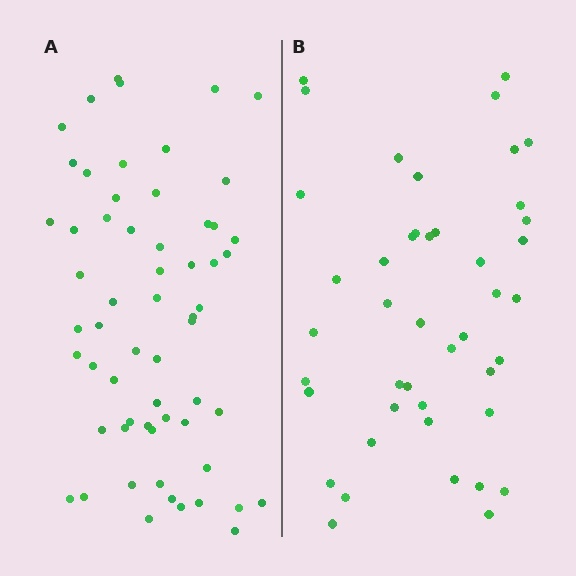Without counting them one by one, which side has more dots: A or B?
Region A (the left region) has more dots.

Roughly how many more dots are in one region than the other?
Region A has approximately 15 more dots than region B.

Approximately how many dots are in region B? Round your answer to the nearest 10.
About 40 dots. (The exact count is 44, which rounds to 40.)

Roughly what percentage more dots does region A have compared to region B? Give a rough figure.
About 35% more.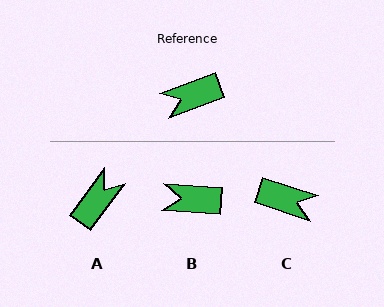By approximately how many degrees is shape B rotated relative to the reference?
Approximately 24 degrees clockwise.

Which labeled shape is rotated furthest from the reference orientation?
A, about 146 degrees away.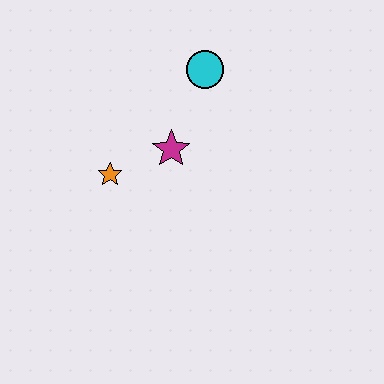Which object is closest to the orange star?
The magenta star is closest to the orange star.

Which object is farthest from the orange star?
The cyan circle is farthest from the orange star.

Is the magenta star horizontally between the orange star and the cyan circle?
Yes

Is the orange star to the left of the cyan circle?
Yes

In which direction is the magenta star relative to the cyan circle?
The magenta star is below the cyan circle.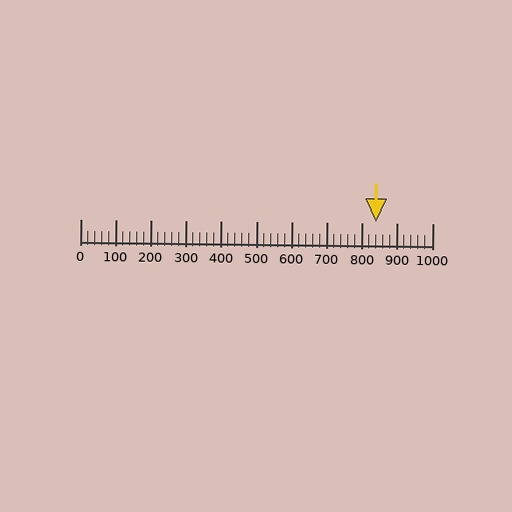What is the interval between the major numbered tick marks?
The major tick marks are spaced 100 units apart.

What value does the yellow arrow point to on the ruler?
The yellow arrow points to approximately 840.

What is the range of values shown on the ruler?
The ruler shows values from 0 to 1000.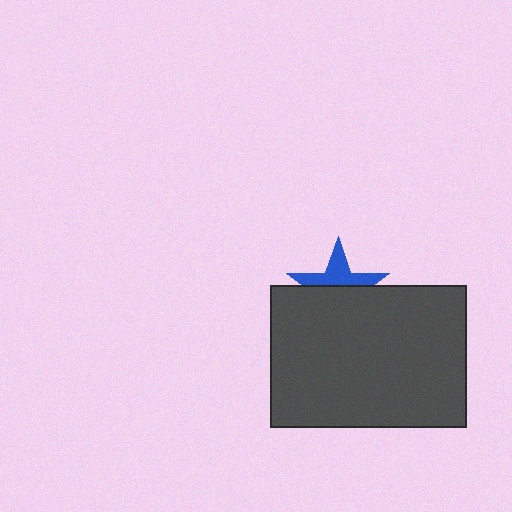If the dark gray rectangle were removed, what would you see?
You would see the complete blue star.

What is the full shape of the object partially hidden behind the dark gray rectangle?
The partially hidden object is a blue star.